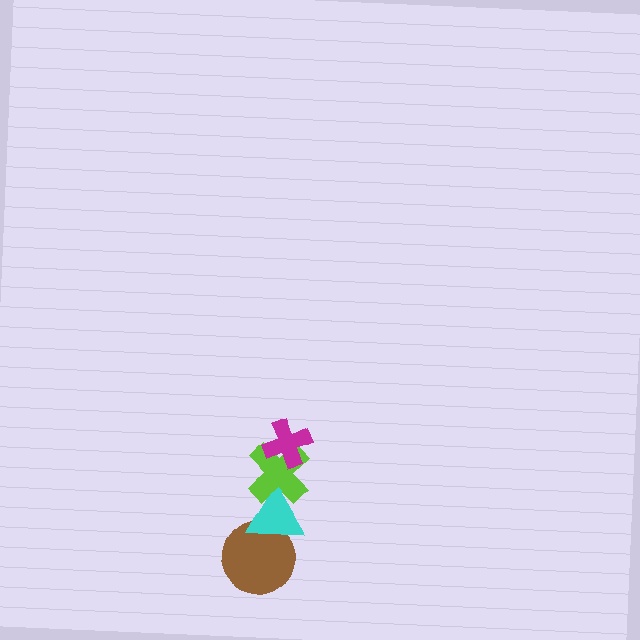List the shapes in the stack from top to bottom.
From top to bottom: the magenta cross, the lime cross, the cyan triangle, the brown circle.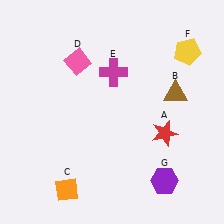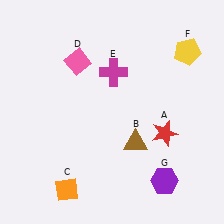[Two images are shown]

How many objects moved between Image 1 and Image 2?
1 object moved between the two images.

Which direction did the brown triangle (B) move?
The brown triangle (B) moved down.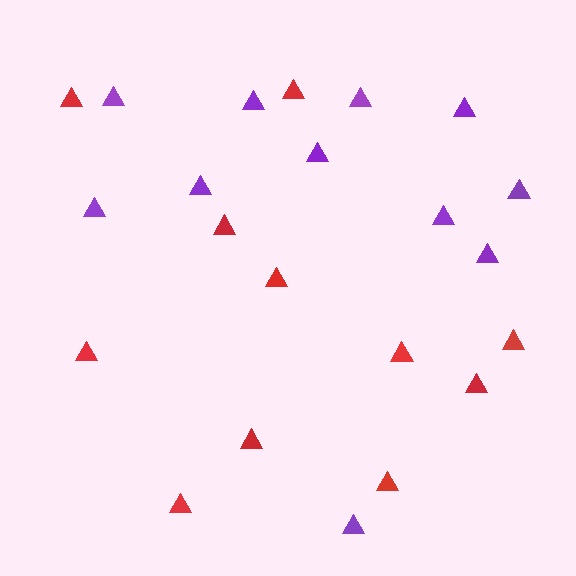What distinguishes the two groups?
There are 2 groups: one group of red triangles (11) and one group of purple triangles (11).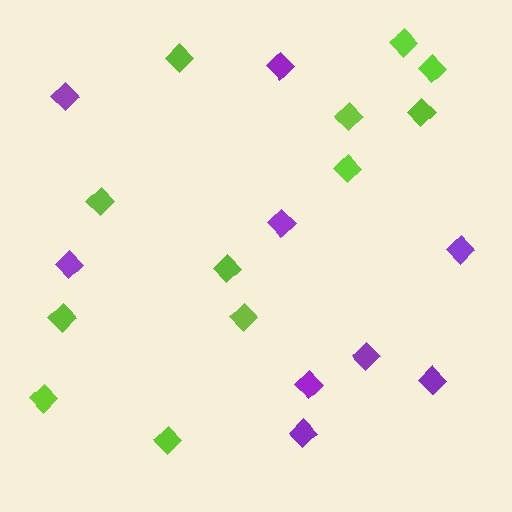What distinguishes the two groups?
There are 2 groups: one group of purple diamonds (9) and one group of lime diamonds (12).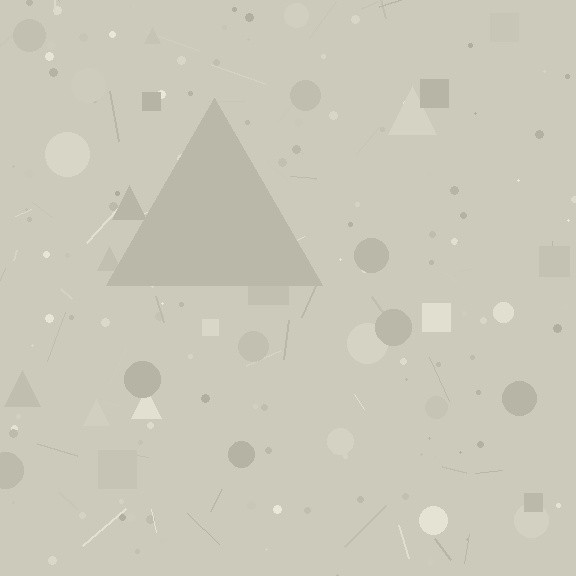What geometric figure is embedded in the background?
A triangle is embedded in the background.